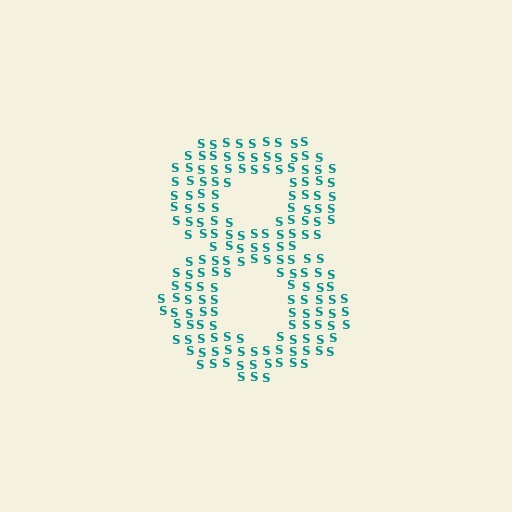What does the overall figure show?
The overall figure shows the digit 8.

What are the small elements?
The small elements are letter S's.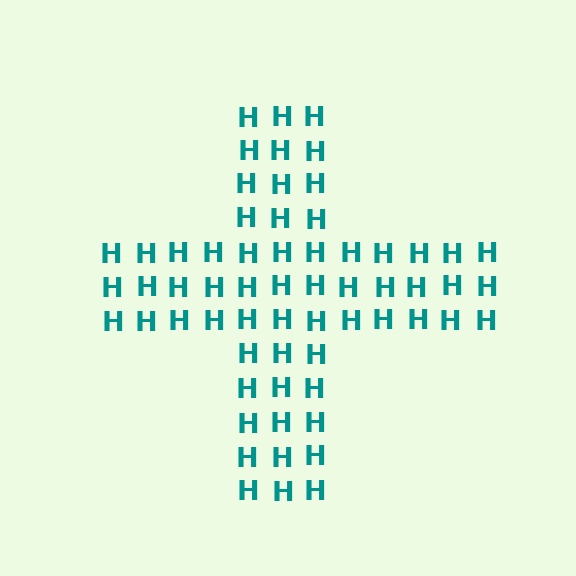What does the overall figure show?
The overall figure shows a cross.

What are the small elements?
The small elements are letter H's.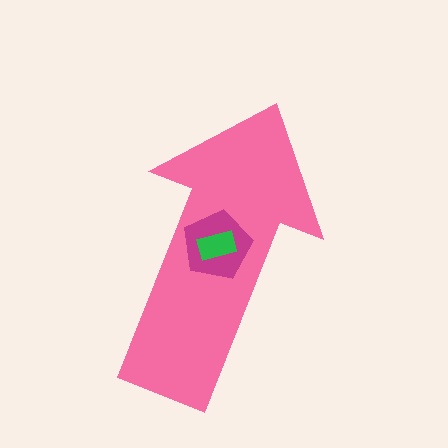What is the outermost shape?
The pink arrow.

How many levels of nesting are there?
3.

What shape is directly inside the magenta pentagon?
The green rectangle.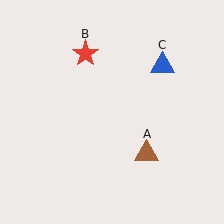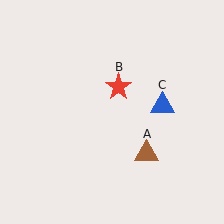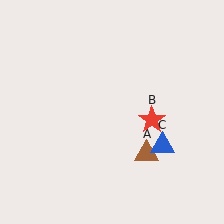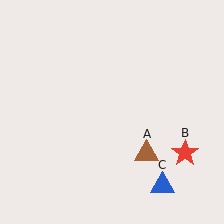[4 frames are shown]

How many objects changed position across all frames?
2 objects changed position: red star (object B), blue triangle (object C).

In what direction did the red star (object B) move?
The red star (object B) moved down and to the right.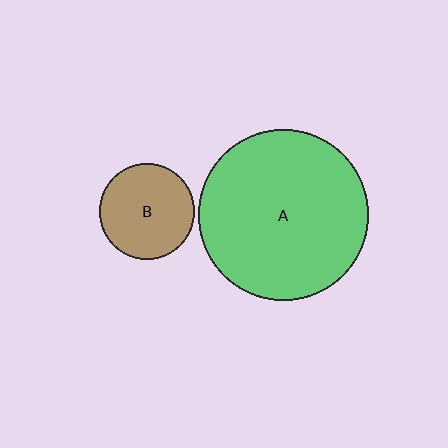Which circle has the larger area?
Circle A (green).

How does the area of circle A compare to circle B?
Approximately 3.2 times.